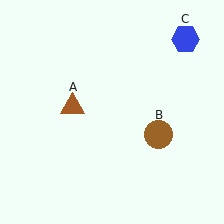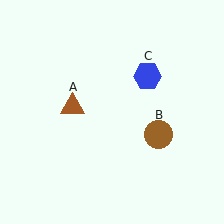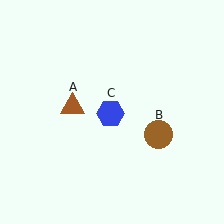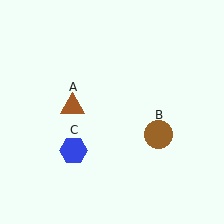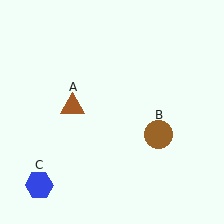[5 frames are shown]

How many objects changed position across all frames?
1 object changed position: blue hexagon (object C).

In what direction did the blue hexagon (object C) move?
The blue hexagon (object C) moved down and to the left.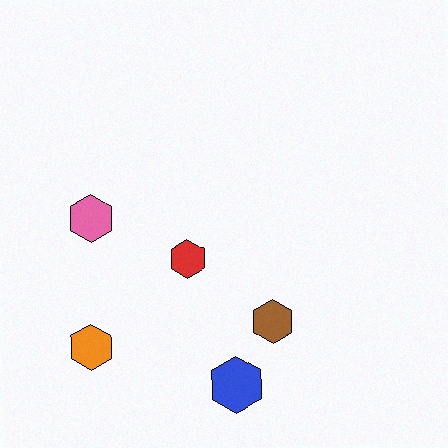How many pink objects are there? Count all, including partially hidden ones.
There is 1 pink object.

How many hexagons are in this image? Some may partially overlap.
There are 5 hexagons.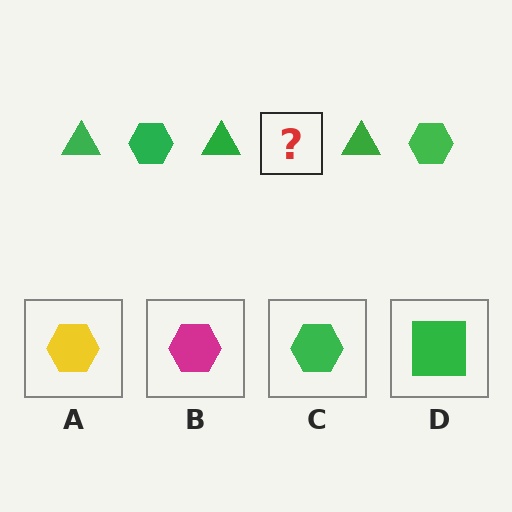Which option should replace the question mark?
Option C.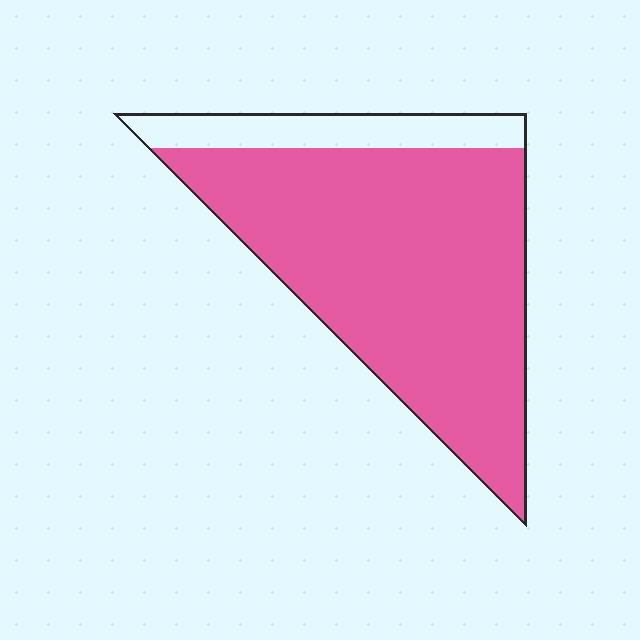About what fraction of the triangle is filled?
About five sixths (5/6).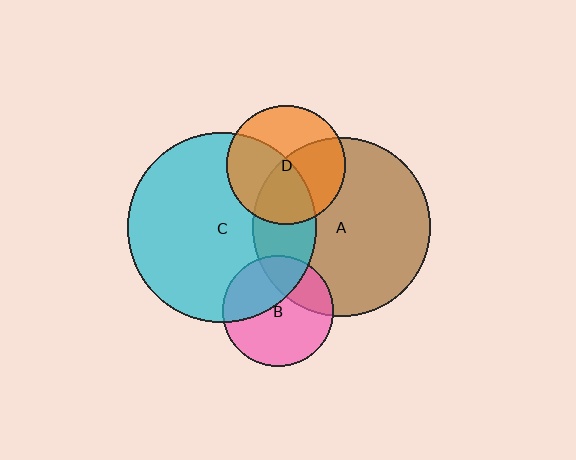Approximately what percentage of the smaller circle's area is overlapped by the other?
Approximately 25%.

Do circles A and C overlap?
Yes.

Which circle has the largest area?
Circle C (cyan).